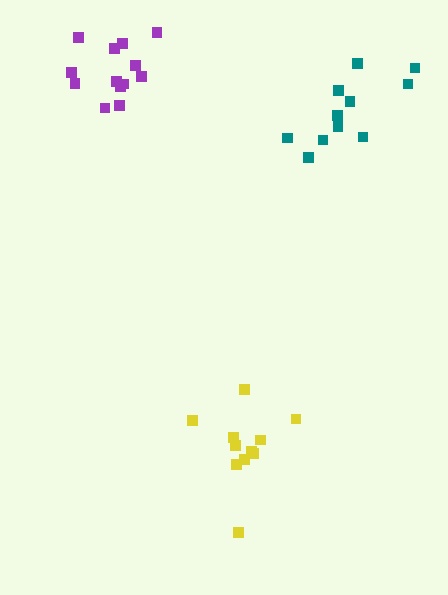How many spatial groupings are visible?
There are 3 spatial groupings.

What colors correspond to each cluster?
The clusters are colored: teal, yellow, purple.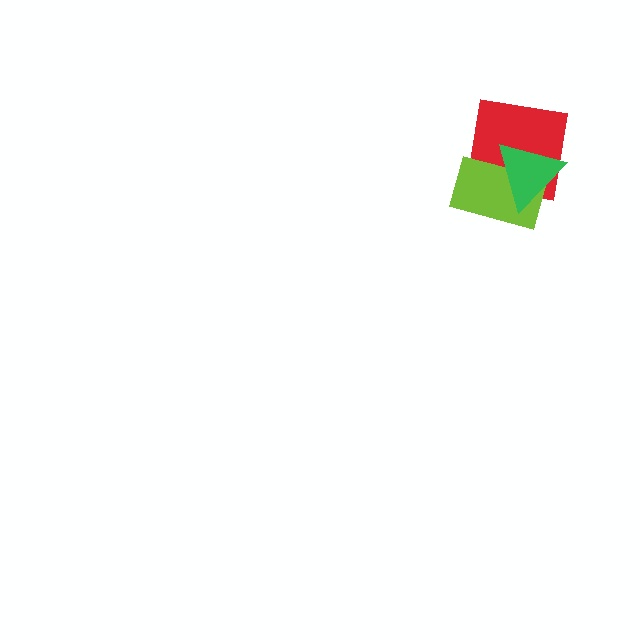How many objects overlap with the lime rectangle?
2 objects overlap with the lime rectangle.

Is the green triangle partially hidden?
No, no other shape covers it.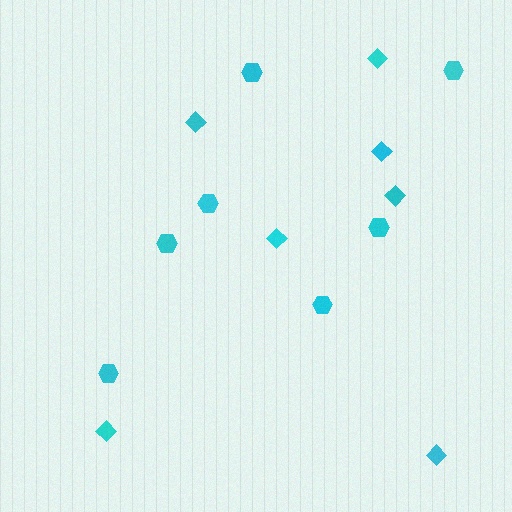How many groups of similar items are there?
There are 2 groups: one group of hexagons (7) and one group of diamonds (7).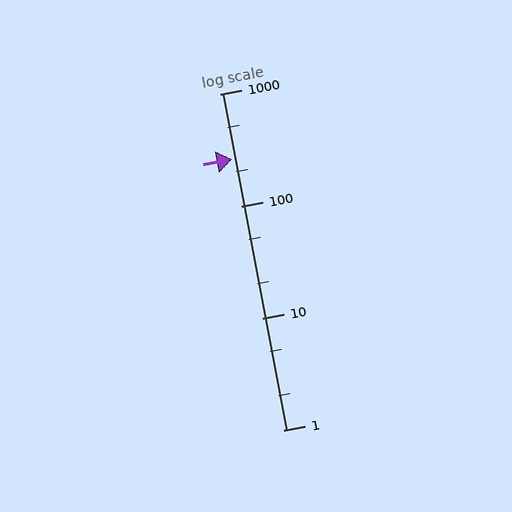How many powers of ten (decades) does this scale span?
The scale spans 3 decades, from 1 to 1000.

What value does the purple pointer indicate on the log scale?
The pointer indicates approximately 260.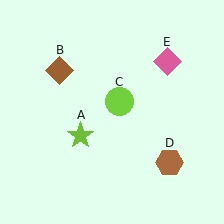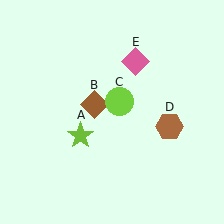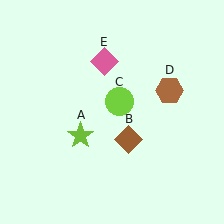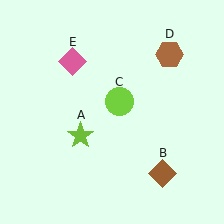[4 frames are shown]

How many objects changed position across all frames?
3 objects changed position: brown diamond (object B), brown hexagon (object D), pink diamond (object E).